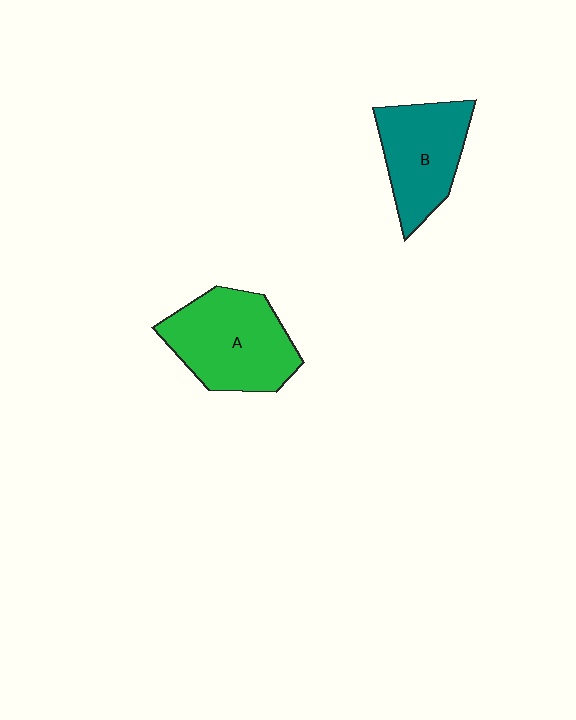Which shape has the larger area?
Shape A (green).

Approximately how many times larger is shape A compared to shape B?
Approximately 1.2 times.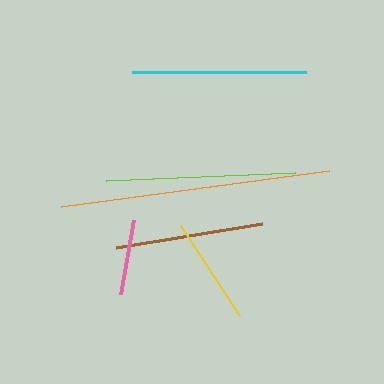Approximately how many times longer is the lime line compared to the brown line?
The lime line is approximately 1.3 times the length of the brown line.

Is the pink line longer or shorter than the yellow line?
The yellow line is longer than the pink line.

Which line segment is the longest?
The orange line is the longest at approximately 270 pixels.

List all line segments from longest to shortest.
From longest to shortest: orange, lime, cyan, brown, yellow, pink.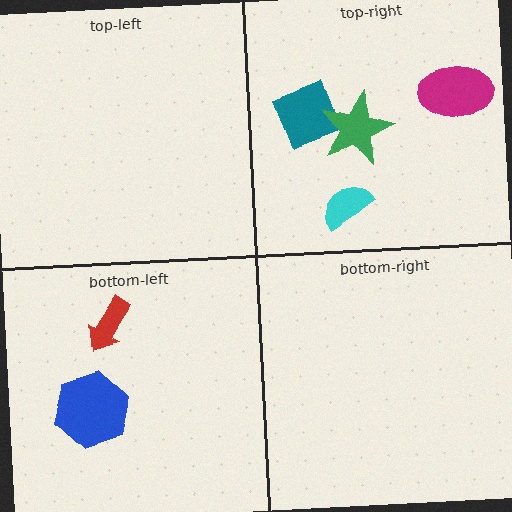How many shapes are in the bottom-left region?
2.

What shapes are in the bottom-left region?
The blue hexagon, the red arrow.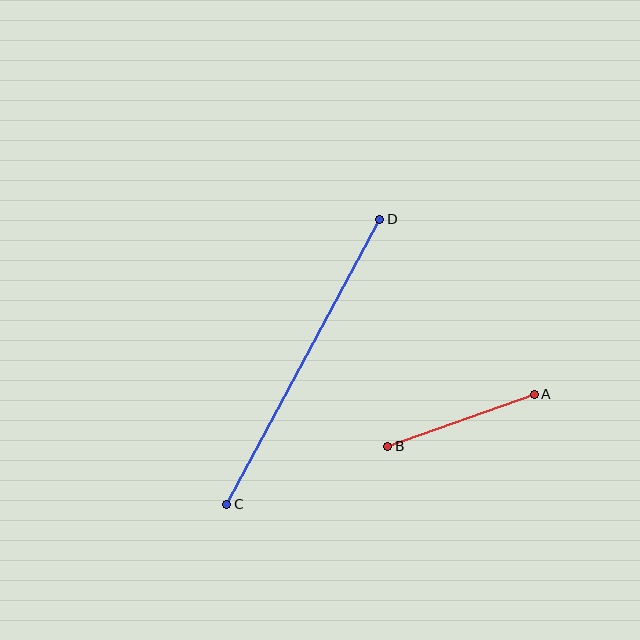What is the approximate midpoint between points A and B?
The midpoint is at approximately (461, 420) pixels.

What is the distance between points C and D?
The distance is approximately 323 pixels.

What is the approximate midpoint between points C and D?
The midpoint is at approximately (303, 362) pixels.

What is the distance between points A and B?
The distance is approximately 156 pixels.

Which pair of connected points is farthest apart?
Points C and D are farthest apart.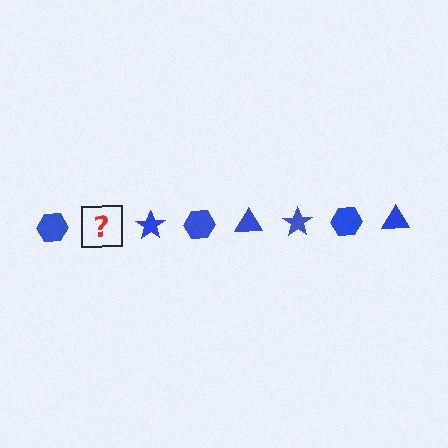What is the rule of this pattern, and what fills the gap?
The rule is that the pattern cycles through hexagon, triangle, star shapes in blue. The gap should be filled with a blue triangle.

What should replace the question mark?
The question mark should be replaced with a blue triangle.